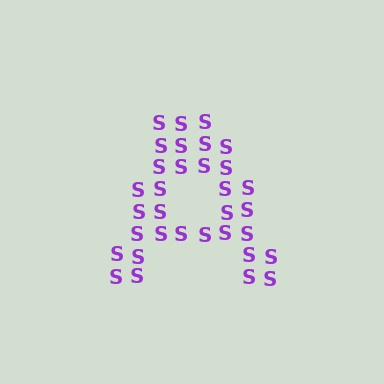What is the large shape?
The large shape is the letter A.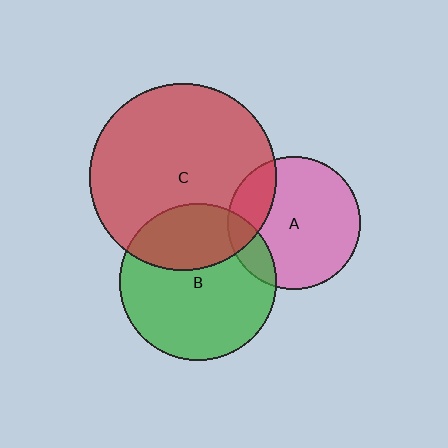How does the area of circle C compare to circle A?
Approximately 2.0 times.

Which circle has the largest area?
Circle C (red).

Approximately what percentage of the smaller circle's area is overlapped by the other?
Approximately 30%.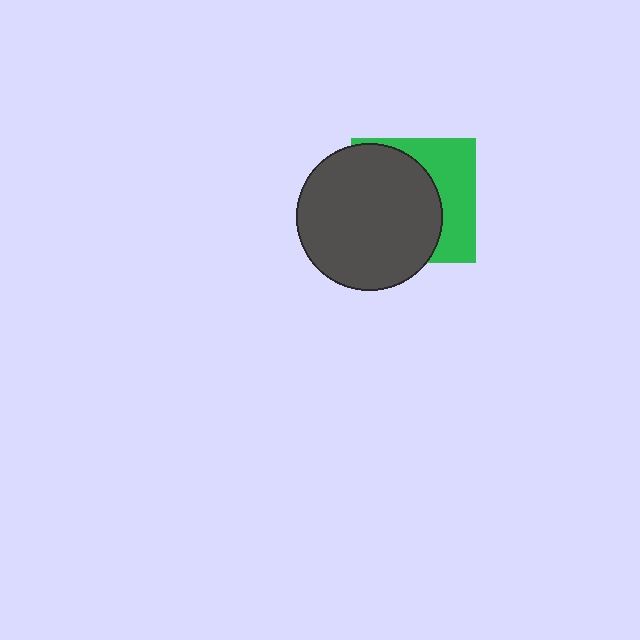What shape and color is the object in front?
The object in front is a dark gray circle.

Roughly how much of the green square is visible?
A small part of it is visible (roughly 39%).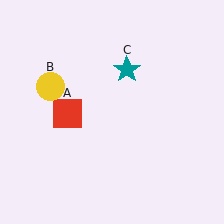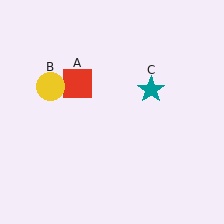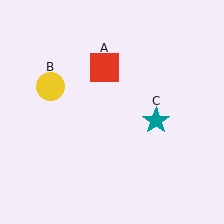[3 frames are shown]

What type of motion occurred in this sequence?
The red square (object A), teal star (object C) rotated clockwise around the center of the scene.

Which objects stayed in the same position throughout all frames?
Yellow circle (object B) remained stationary.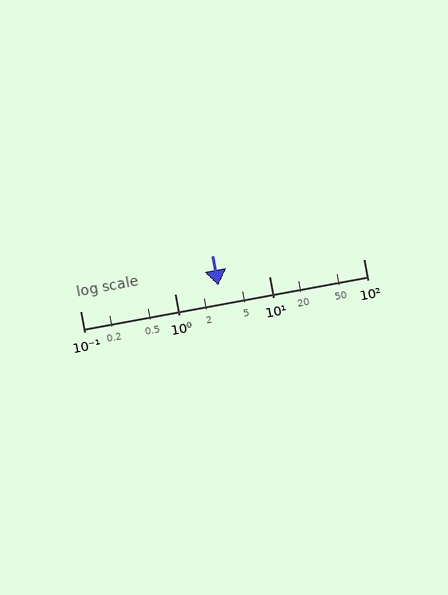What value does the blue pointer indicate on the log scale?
The pointer indicates approximately 2.9.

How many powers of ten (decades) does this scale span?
The scale spans 3 decades, from 0.1 to 100.